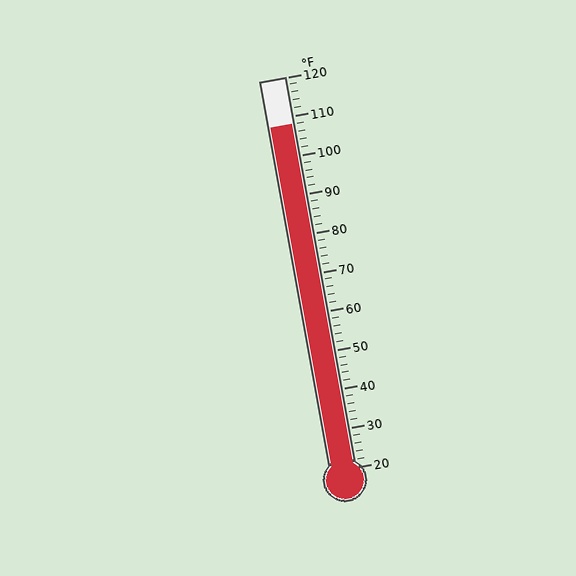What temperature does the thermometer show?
The thermometer shows approximately 108°F.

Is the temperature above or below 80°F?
The temperature is above 80°F.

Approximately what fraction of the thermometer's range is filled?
The thermometer is filled to approximately 90% of its range.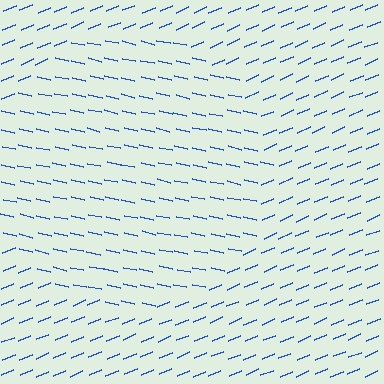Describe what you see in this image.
The image is filled with small blue line segments. A circle region in the image has lines oriented differently from the surrounding lines, creating a visible texture boundary.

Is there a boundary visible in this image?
Yes, there is a texture boundary formed by a change in line orientation.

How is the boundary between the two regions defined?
The boundary is defined purely by a change in line orientation (approximately 35 degrees difference). All lines are the same color and thickness.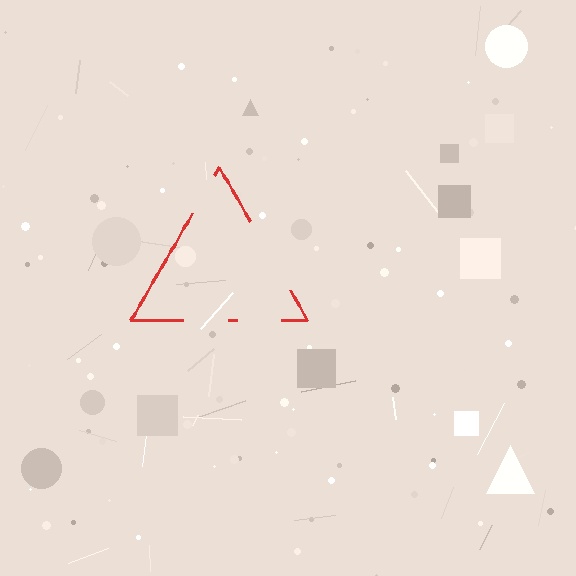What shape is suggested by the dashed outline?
The dashed outline suggests a triangle.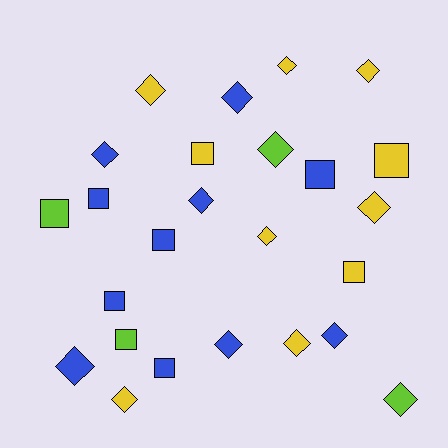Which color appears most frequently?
Blue, with 11 objects.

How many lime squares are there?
There are 2 lime squares.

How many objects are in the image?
There are 25 objects.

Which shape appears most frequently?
Diamond, with 15 objects.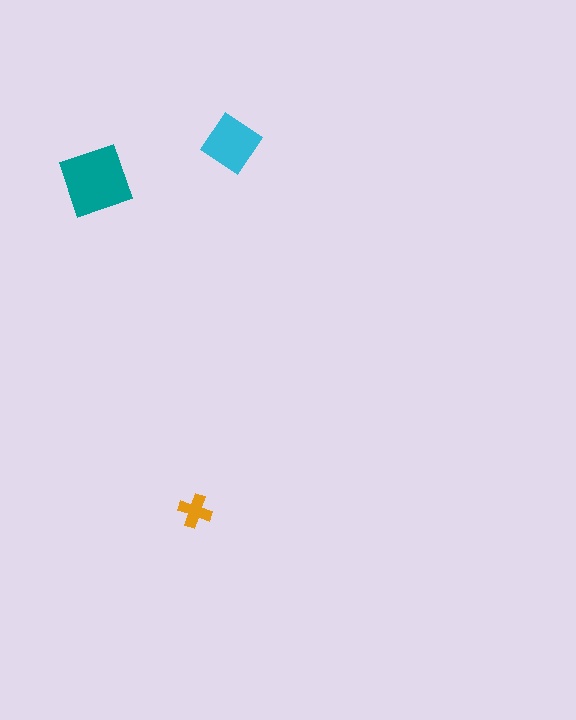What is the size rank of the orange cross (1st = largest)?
3rd.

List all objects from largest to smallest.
The teal square, the cyan diamond, the orange cross.